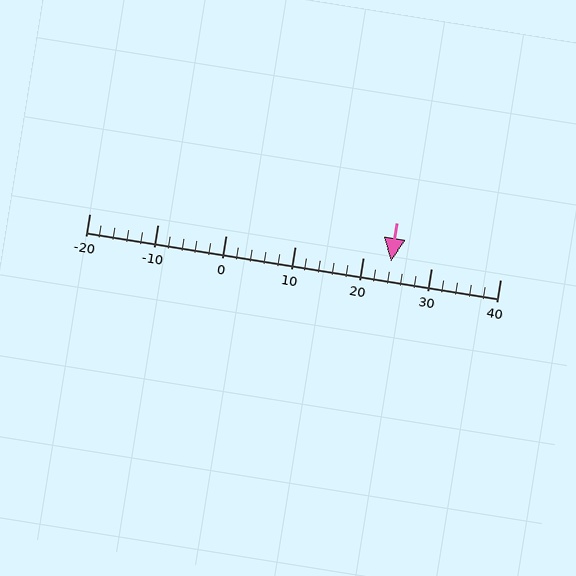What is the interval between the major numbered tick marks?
The major tick marks are spaced 10 units apart.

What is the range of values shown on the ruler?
The ruler shows values from -20 to 40.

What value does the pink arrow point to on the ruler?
The pink arrow points to approximately 24.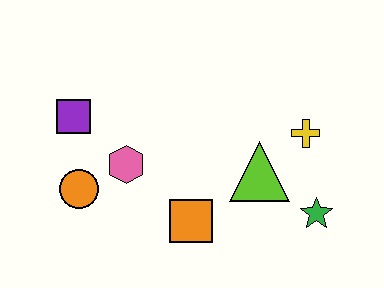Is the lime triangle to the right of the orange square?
Yes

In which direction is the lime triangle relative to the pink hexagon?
The lime triangle is to the right of the pink hexagon.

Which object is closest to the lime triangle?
The yellow cross is closest to the lime triangle.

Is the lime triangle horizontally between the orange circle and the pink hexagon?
No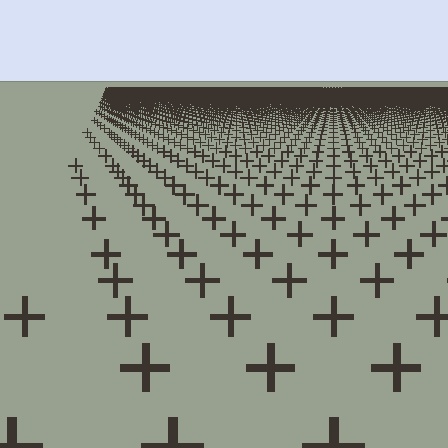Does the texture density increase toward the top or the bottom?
Density increases toward the top.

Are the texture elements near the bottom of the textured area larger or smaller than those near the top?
Larger. Near the bottom, elements are closer to the viewer and appear at a bigger on-screen size.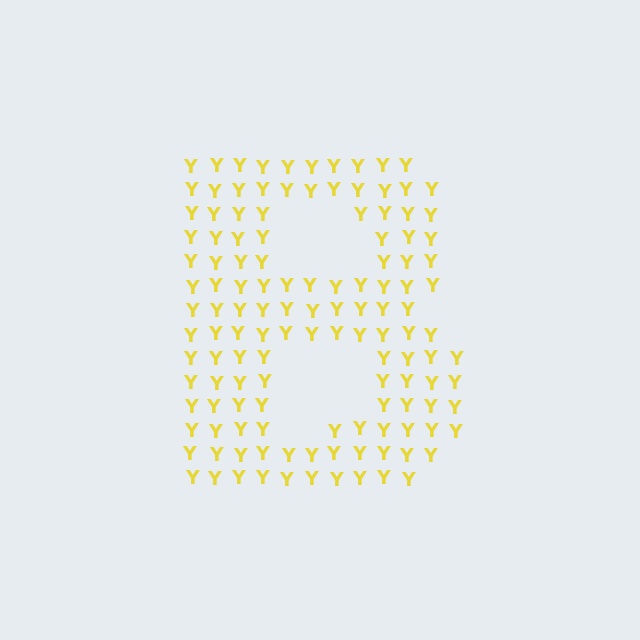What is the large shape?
The large shape is the letter B.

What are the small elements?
The small elements are letter Y's.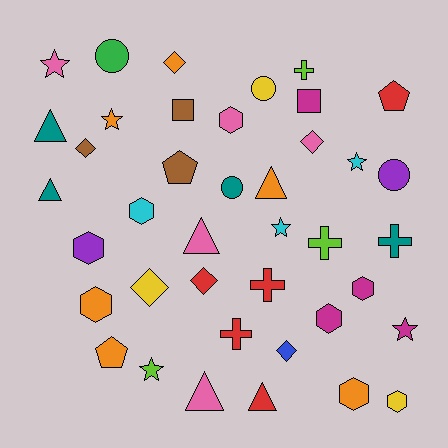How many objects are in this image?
There are 40 objects.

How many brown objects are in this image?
There are 3 brown objects.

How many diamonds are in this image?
There are 6 diamonds.